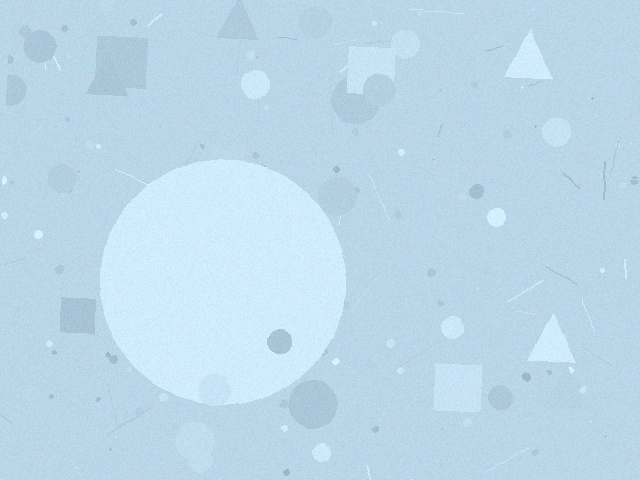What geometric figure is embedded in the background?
A circle is embedded in the background.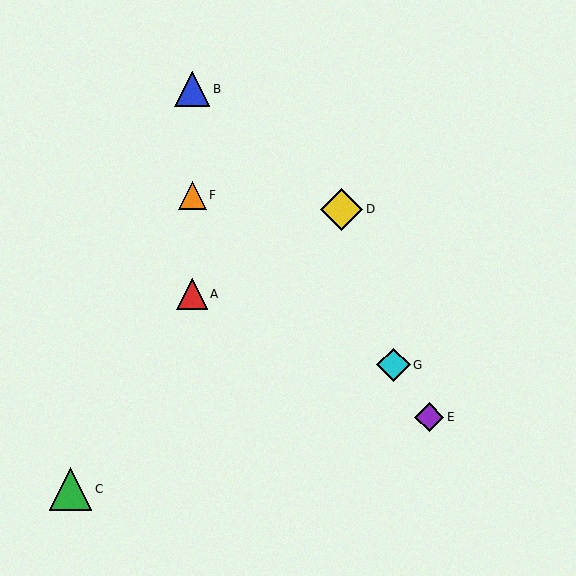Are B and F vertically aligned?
Yes, both are at x≈192.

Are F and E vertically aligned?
No, F is at x≈192 and E is at x≈429.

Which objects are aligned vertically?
Objects A, B, F are aligned vertically.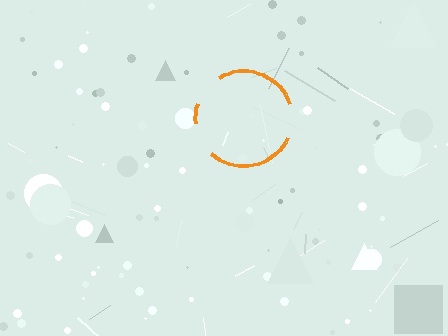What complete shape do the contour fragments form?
The contour fragments form a circle.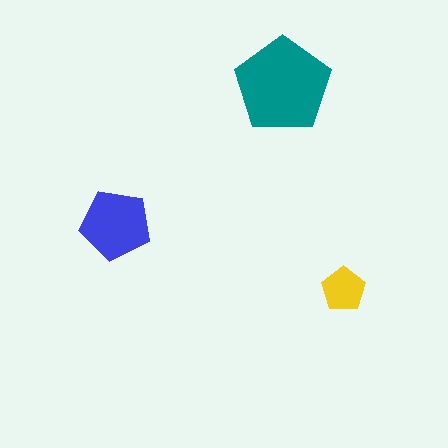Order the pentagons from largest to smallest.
the teal one, the blue one, the yellow one.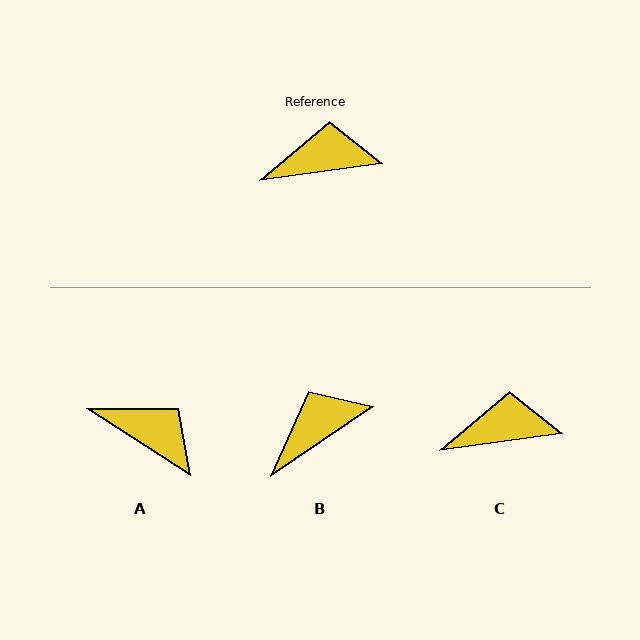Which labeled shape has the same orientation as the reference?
C.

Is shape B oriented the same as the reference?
No, it is off by about 26 degrees.